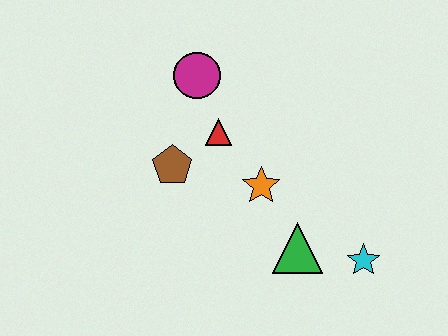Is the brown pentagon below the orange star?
No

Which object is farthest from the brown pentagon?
The cyan star is farthest from the brown pentagon.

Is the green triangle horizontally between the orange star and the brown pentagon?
No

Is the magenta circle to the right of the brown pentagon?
Yes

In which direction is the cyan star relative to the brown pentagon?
The cyan star is to the right of the brown pentagon.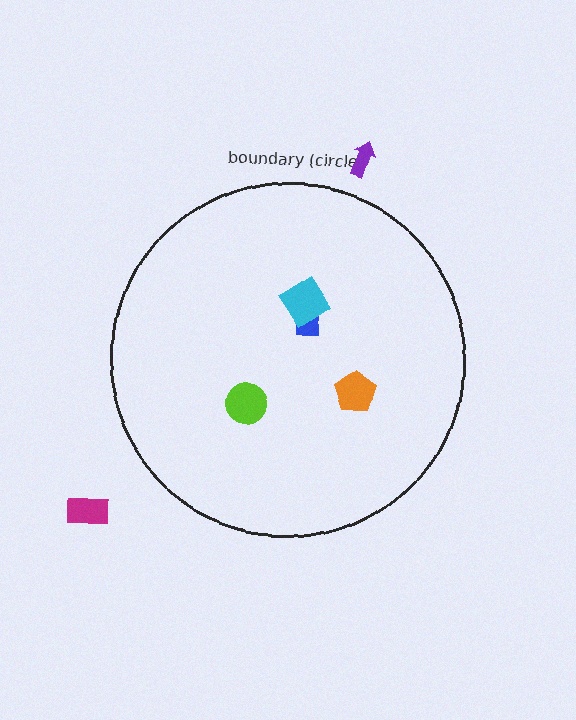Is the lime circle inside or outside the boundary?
Inside.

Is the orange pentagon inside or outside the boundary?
Inside.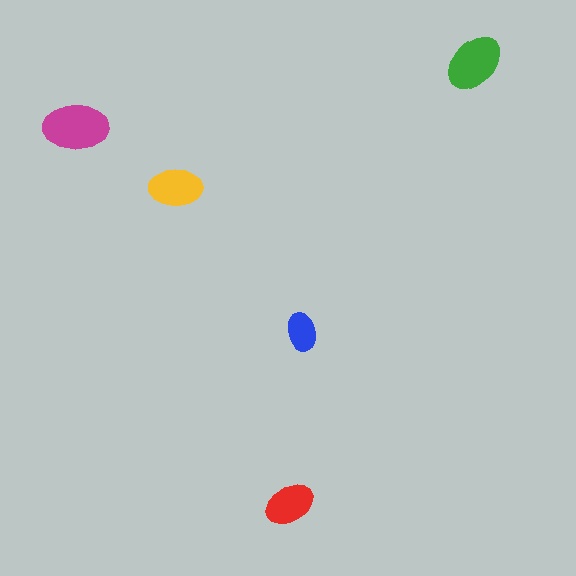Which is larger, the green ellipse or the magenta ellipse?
The magenta one.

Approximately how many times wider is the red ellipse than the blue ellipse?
About 1.5 times wider.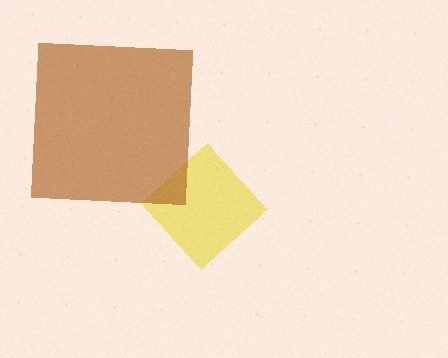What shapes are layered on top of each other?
The layered shapes are: a yellow diamond, a brown square.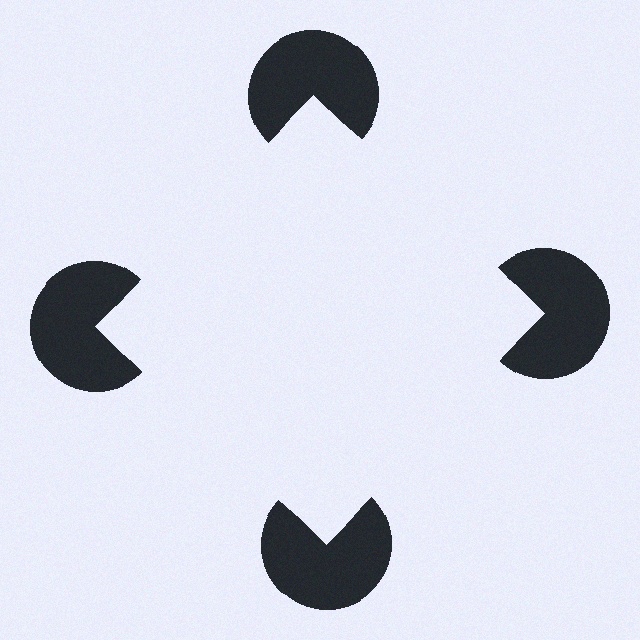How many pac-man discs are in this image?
There are 4 — one at each vertex of the illusory square.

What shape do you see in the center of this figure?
An illusory square — its edges are inferred from the aligned wedge cuts in the pac-man discs, not physically drawn.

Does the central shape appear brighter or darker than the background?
It typically appears slightly brighter than the background, even though no actual brightness change is drawn.